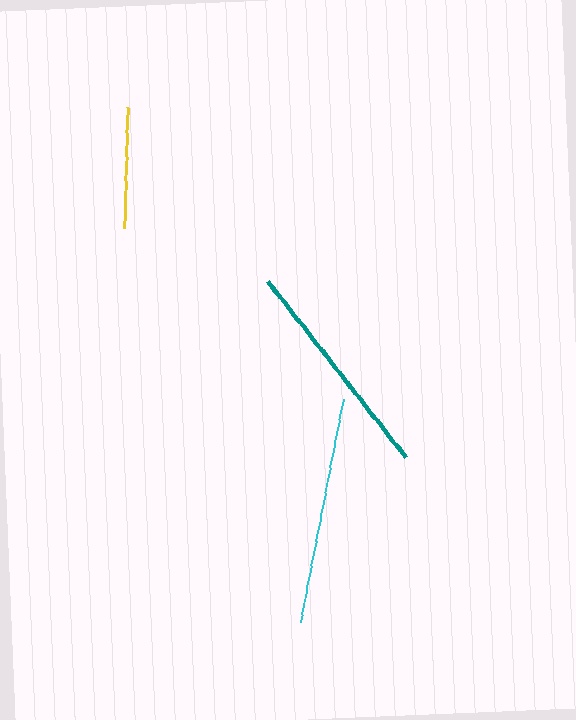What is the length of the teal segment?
The teal segment is approximately 224 pixels long.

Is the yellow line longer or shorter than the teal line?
The teal line is longer than the yellow line.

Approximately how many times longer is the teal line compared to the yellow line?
The teal line is approximately 1.9 times the length of the yellow line.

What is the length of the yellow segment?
The yellow segment is approximately 120 pixels long.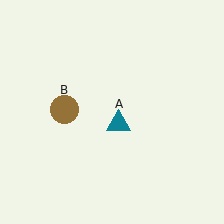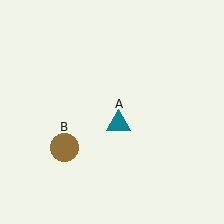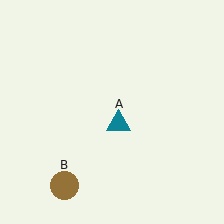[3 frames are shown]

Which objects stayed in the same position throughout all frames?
Teal triangle (object A) remained stationary.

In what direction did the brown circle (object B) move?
The brown circle (object B) moved down.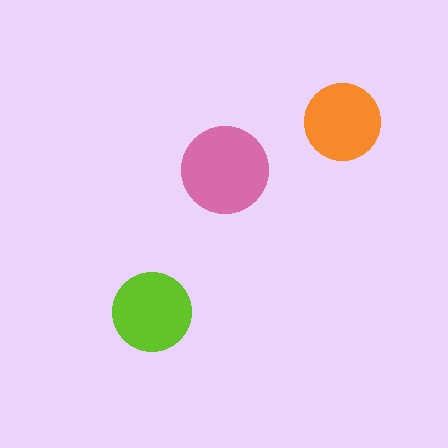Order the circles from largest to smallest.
the pink one, the lime one, the orange one.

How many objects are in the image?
There are 3 objects in the image.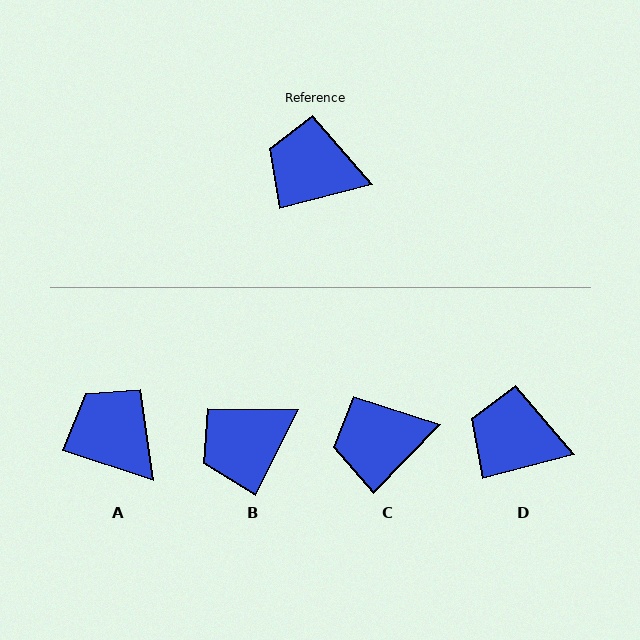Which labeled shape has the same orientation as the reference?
D.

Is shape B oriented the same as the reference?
No, it is off by about 49 degrees.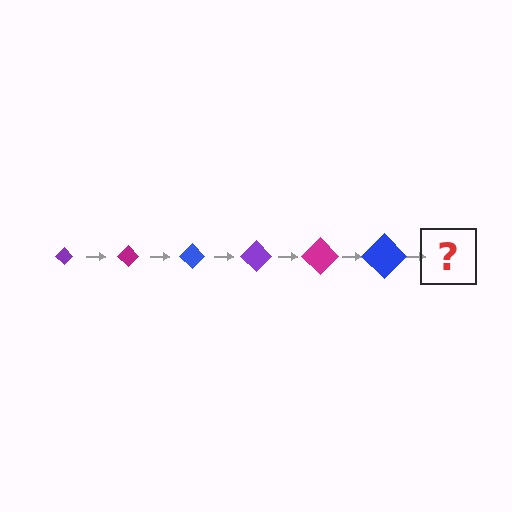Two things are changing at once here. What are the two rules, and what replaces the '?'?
The two rules are that the diamond grows larger each step and the color cycles through purple, magenta, and blue. The '?' should be a purple diamond, larger than the previous one.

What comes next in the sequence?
The next element should be a purple diamond, larger than the previous one.